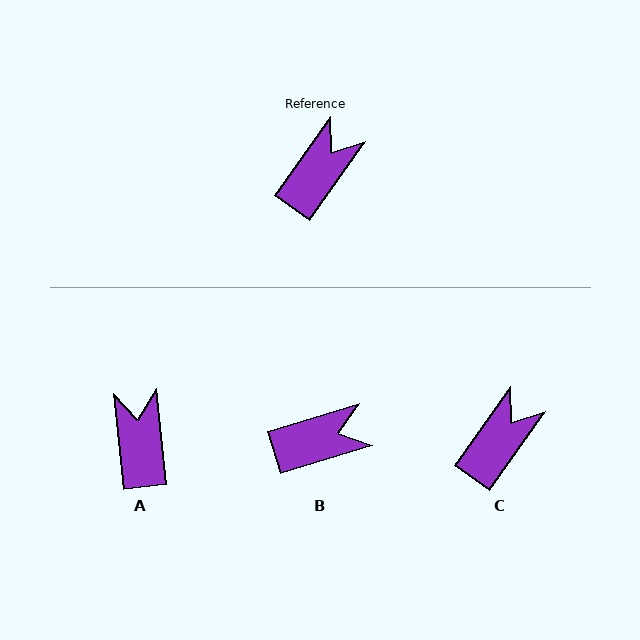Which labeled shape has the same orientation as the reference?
C.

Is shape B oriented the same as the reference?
No, it is off by about 38 degrees.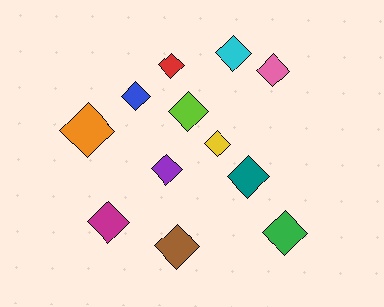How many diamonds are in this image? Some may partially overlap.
There are 12 diamonds.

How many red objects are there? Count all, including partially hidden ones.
There is 1 red object.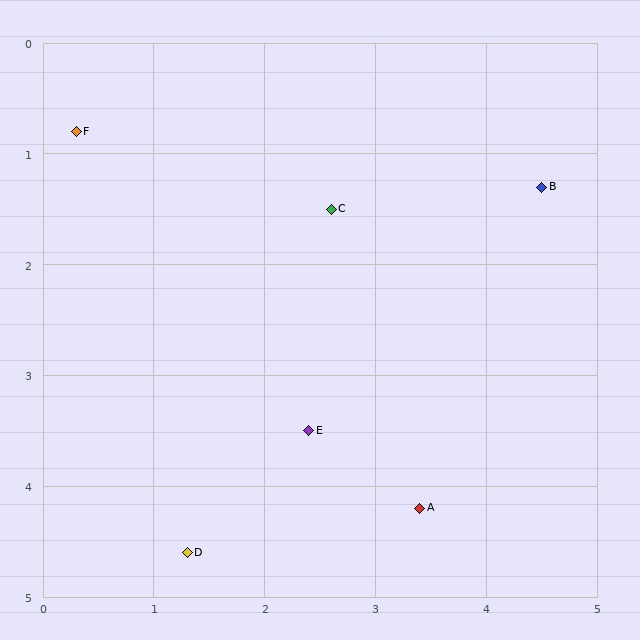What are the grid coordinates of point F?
Point F is at approximately (0.3, 0.8).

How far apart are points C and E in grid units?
Points C and E are about 2.0 grid units apart.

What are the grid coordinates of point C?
Point C is at approximately (2.6, 1.5).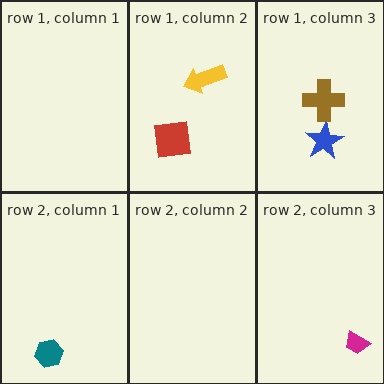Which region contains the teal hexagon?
The row 2, column 1 region.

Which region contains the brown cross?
The row 1, column 3 region.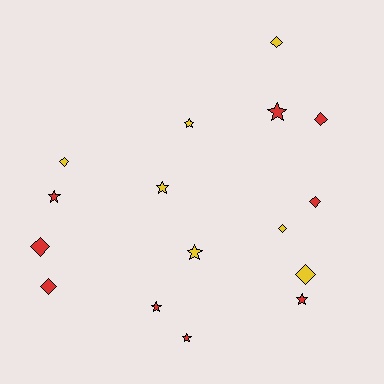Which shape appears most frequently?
Diamond, with 8 objects.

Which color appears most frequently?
Red, with 9 objects.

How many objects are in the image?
There are 16 objects.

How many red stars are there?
There are 5 red stars.